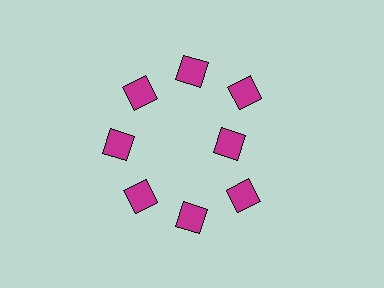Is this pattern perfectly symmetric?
No. The 8 magenta diamonds are arranged in a ring, but one element near the 3 o'clock position is pulled inward toward the center, breaking the 8-fold rotational symmetry.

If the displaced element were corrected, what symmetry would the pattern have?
It would have 8-fold rotational symmetry — the pattern would map onto itself every 45 degrees.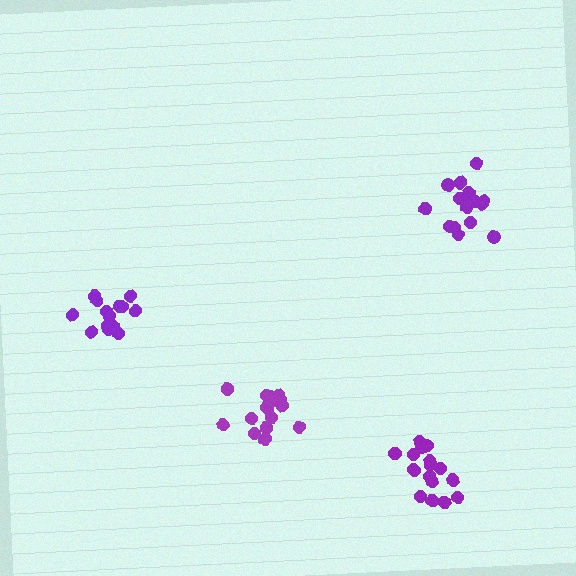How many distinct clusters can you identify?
There are 4 distinct clusters.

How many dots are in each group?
Group 1: 14 dots, Group 2: 17 dots, Group 3: 17 dots, Group 4: 17 dots (65 total).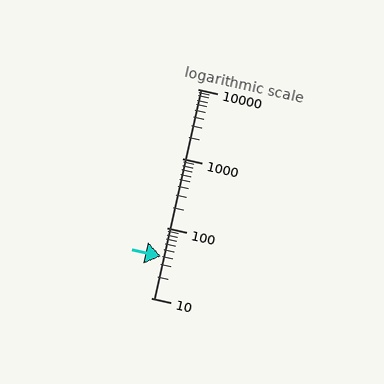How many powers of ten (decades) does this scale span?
The scale spans 3 decades, from 10 to 10000.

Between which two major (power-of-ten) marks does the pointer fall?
The pointer is between 10 and 100.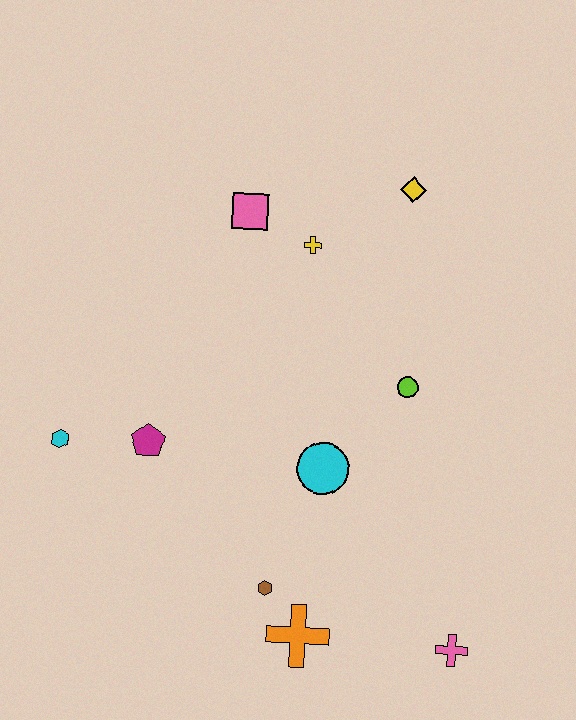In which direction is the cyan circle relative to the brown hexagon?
The cyan circle is above the brown hexagon.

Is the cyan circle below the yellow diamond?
Yes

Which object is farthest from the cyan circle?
The yellow diamond is farthest from the cyan circle.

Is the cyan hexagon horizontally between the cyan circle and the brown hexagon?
No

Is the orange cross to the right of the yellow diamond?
No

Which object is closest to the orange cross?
The brown hexagon is closest to the orange cross.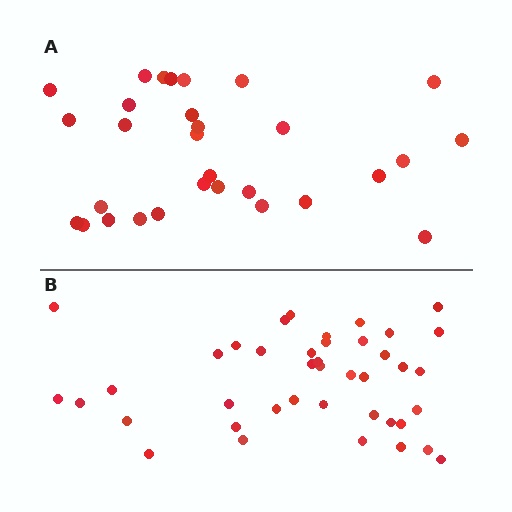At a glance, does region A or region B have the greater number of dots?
Region B (the bottom region) has more dots.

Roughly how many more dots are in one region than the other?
Region B has roughly 12 or so more dots than region A.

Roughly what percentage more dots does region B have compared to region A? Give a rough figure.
About 35% more.